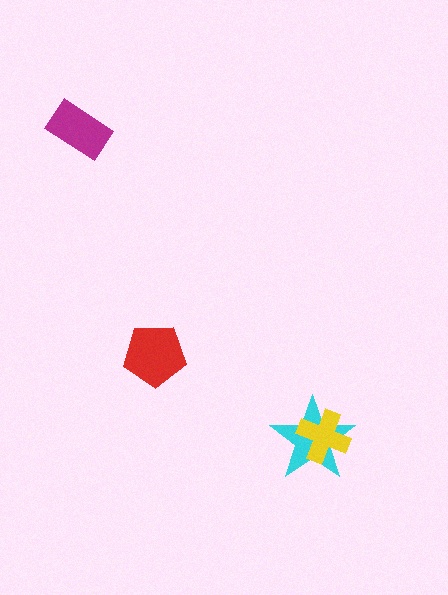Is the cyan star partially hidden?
Yes, it is partially covered by another shape.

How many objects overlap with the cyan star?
1 object overlaps with the cyan star.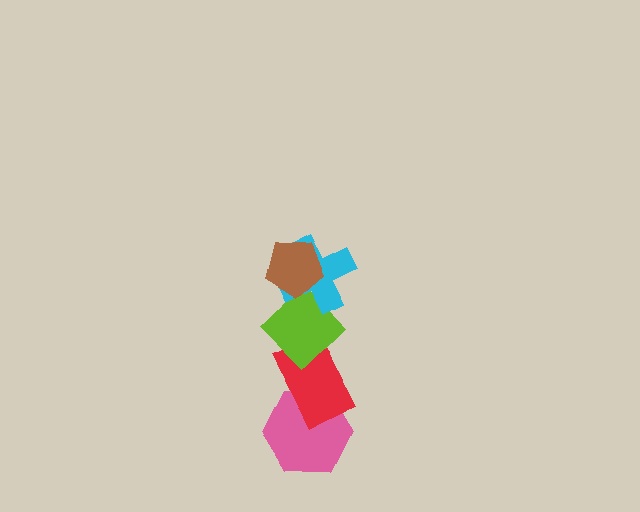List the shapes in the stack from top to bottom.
From top to bottom: the brown pentagon, the cyan cross, the lime diamond, the red rectangle, the pink hexagon.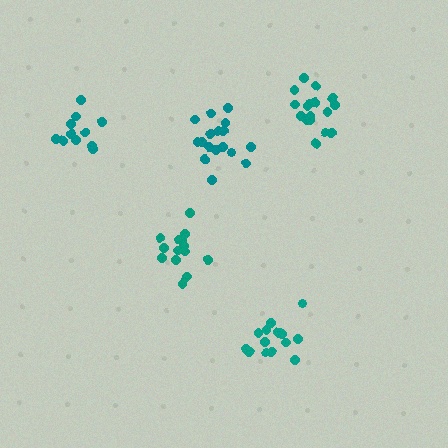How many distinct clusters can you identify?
There are 5 distinct clusters.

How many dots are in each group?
Group 1: 14 dots, Group 2: 15 dots, Group 3: 17 dots, Group 4: 11 dots, Group 5: 17 dots (74 total).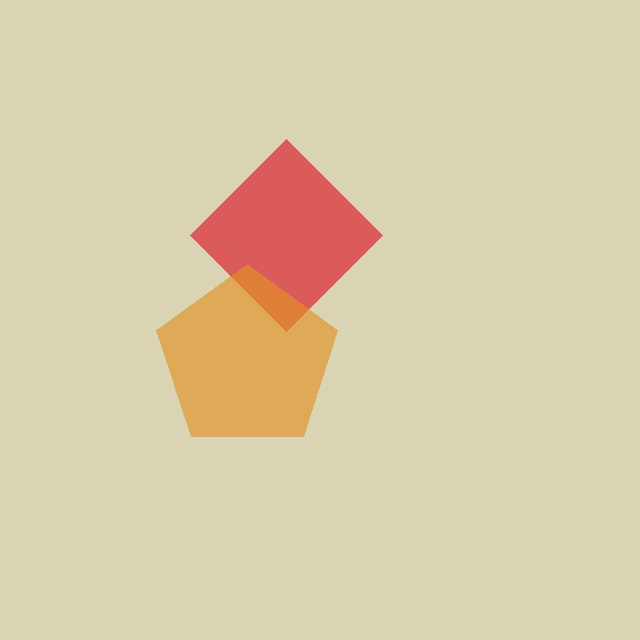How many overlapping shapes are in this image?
There are 2 overlapping shapes in the image.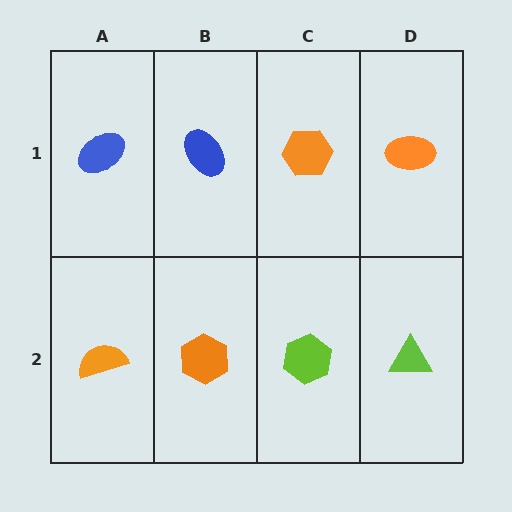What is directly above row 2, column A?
A blue ellipse.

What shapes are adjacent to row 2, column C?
An orange hexagon (row 1, column C), an orange hexagon (row 2, column B), a lime triangle (row 2, column D).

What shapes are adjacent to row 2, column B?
A blue ellipse (row 1, column B), an orange semicircle (row 2, column A), a lime hexagon (row 2, column C).